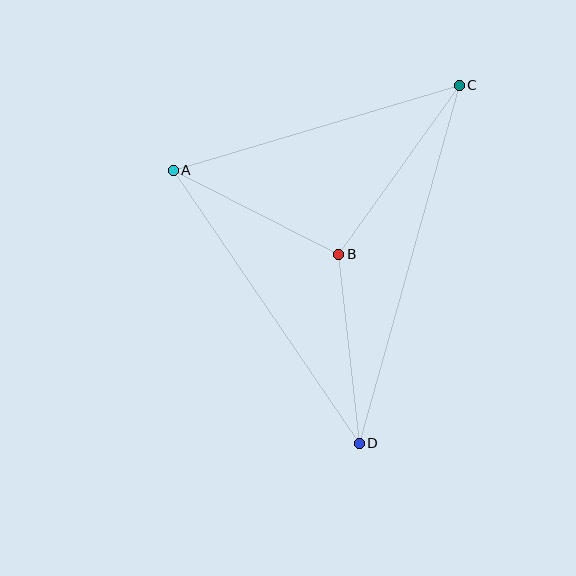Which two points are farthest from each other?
Points C and D are farthest from each other.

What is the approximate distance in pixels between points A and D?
The distance between A and D is approximately 330 pixels.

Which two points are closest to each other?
Points A and B are closest to each other.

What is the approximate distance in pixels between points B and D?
The distance between B and D is approximately 190 pixels.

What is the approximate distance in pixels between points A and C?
The distance between A and C is approximately 299 pixels.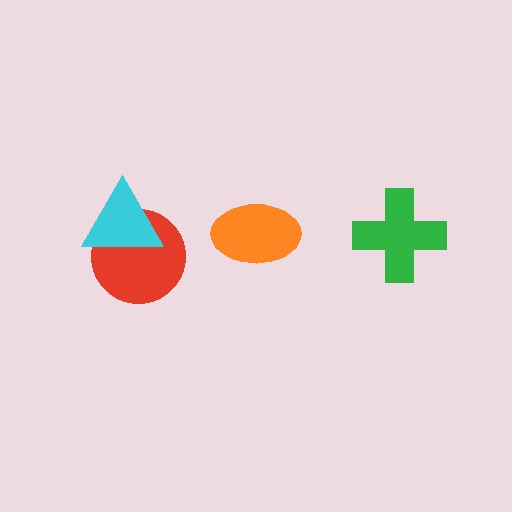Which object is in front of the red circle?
The cyan triangle is in front of the red circle.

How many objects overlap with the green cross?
0 objects overlap with the green cross.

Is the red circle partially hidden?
Yes, it is partially covered by another shape.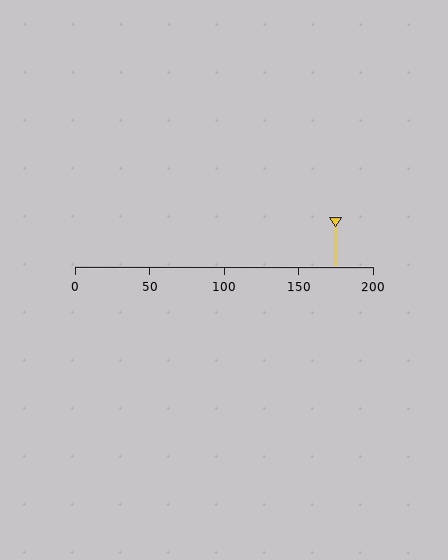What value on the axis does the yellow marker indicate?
The marker indicates approximately 175.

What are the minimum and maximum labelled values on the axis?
The axis runs from 0 to 200.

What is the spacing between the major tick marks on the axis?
The major ticks are spaced 50 apart.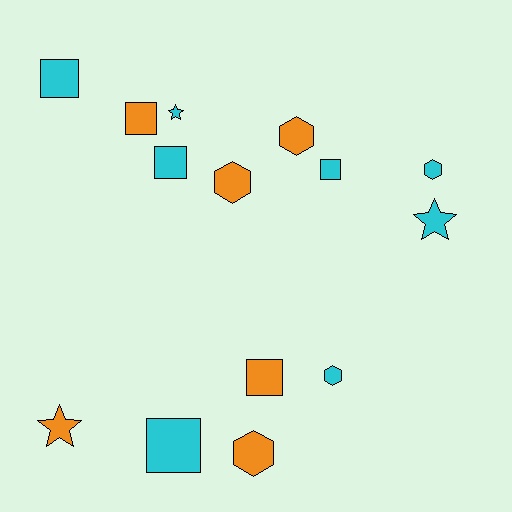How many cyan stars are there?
There are 2 cyan stars.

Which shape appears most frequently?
Square, with 6 objects.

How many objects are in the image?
There are 14 objects.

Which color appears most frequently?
Cyan, with 8 objects.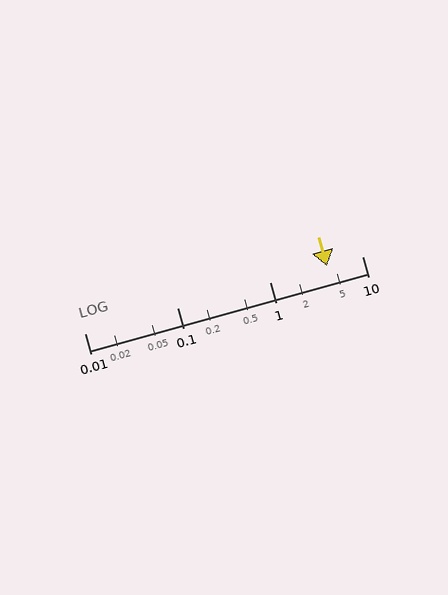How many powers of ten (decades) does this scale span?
The scale spans 3 decades, from 0.01 to 10.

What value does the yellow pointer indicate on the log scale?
The pointer indicates approximately 4.2.